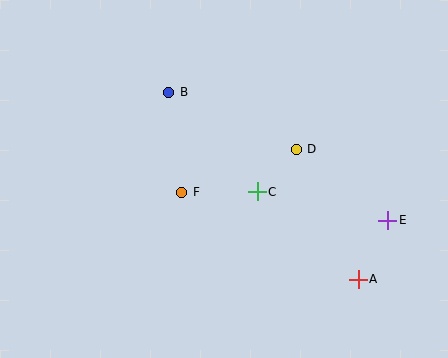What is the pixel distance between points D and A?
The distance between D and A is 144 pixels.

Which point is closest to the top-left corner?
Point B is closest to the top-left corner.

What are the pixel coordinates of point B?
Point B is at (169, 92).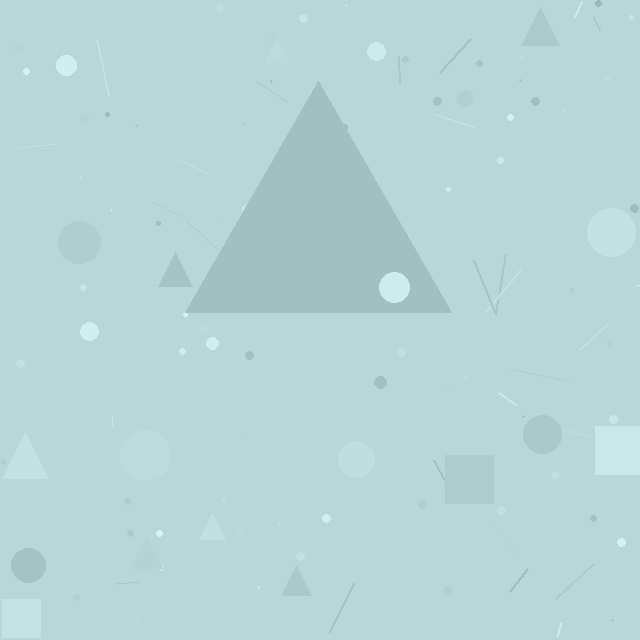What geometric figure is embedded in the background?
A triangle is embedded in the background.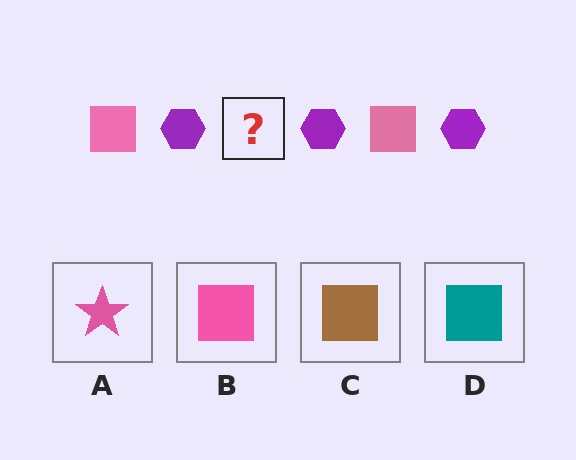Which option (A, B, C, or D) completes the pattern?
B.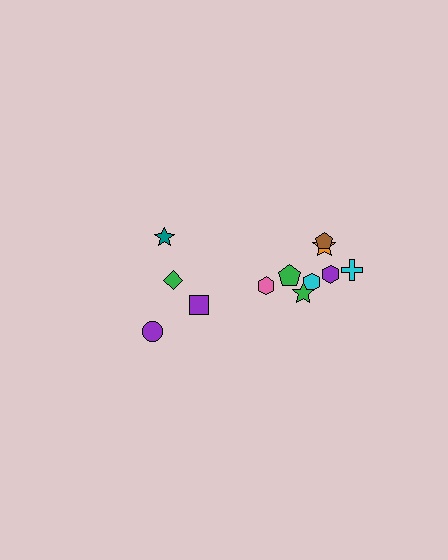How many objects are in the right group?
There are 8 objects.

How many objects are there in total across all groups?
There are 12 objects.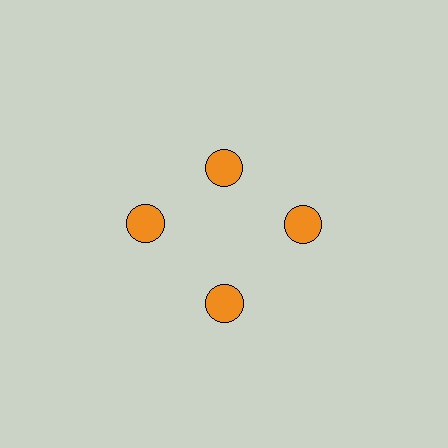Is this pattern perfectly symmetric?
No. The 4 orange circles are arranged in a ring, but one element near the 12 o'clock position is pulled inward toward the center, breaking the 4-fold rotational symmetry.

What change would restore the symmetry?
The symmetry would be restored by moving it outward, back onto the ring so that all 4 circles sit at equal angles and equal distance from the center.